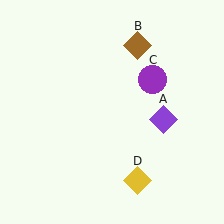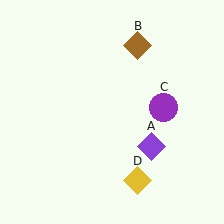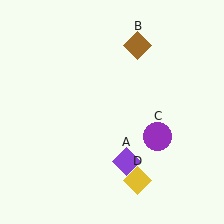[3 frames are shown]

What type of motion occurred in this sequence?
The purple diamond (object A), purple circle (object C) rotated clockwise around the center of the scene.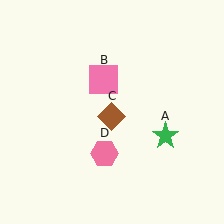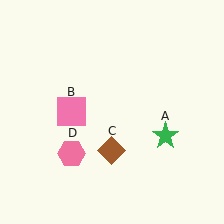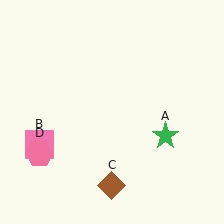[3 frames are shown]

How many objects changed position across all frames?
3 objects changed position: pink square (object B), brown diamond (object C), pink hexagon (object D).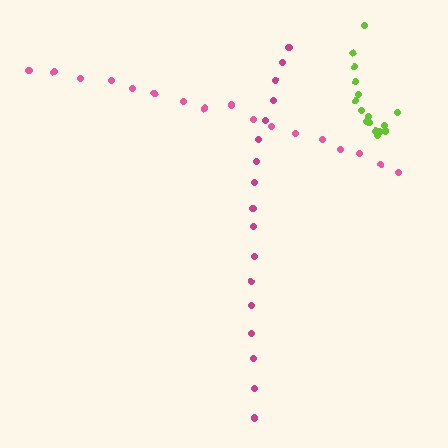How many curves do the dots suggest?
There are 3 distinct paths.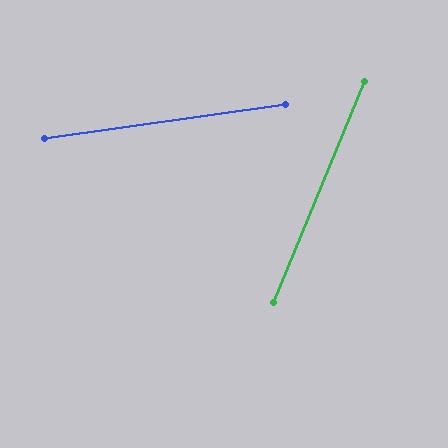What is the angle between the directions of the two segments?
Approximately 60 degrees.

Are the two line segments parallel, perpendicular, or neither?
Neither parallel nor perpendicular — they differ by about 60°.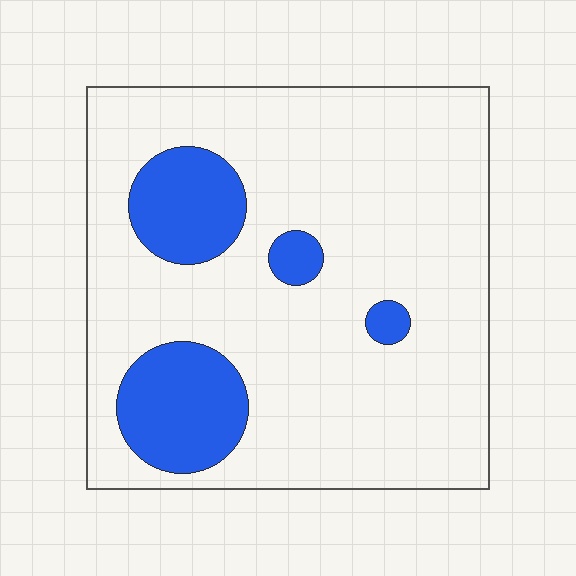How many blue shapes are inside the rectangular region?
4.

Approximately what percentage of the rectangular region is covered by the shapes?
Approximately 20%.